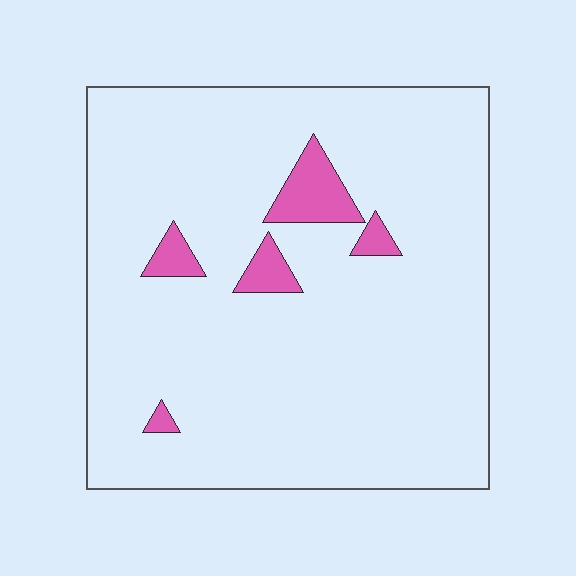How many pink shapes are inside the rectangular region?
5.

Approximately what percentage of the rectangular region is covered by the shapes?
Approximately 5%.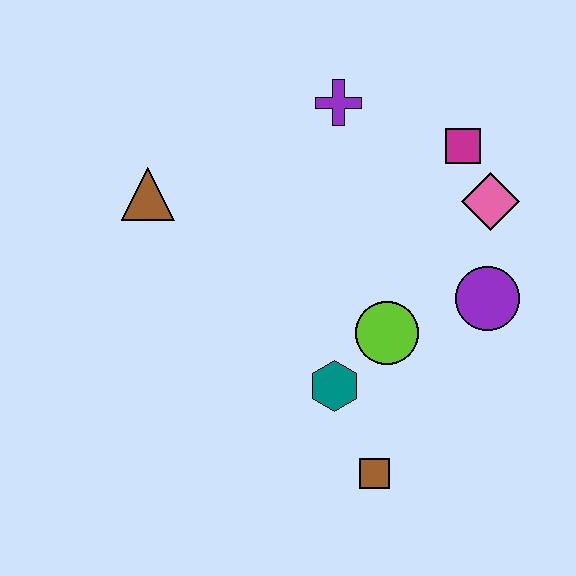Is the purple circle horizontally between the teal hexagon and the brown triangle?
No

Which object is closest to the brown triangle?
The purple cross is closest to the brown triangle.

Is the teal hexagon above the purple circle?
No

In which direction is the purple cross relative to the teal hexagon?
The purple cross is above the teal hexagon.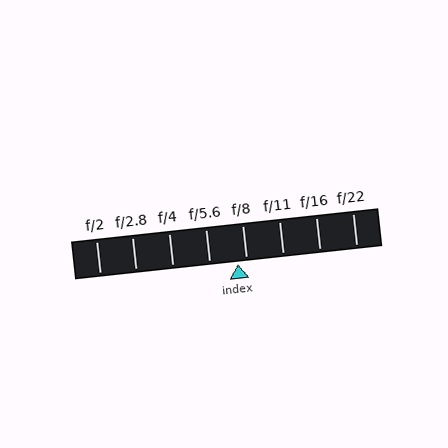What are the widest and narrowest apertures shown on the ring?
The widest aperture shown is f/2 and the narrowest is f/22.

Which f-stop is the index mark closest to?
The index mark is closest to f/8.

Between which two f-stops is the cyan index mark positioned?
The index mark is between f/5.6 and f/8.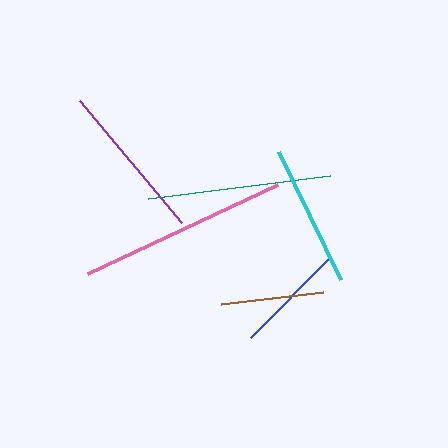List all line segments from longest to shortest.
From longest to shortest: pink, teal, purple, cyan, blue, brown.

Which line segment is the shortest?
The brown line is the shortest at approximately 103 pixels.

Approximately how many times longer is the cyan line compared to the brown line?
The cyan line is approximately 1.4 times the length of the brown line.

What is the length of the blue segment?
The blue segment is approximately 114 pixels long.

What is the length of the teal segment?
The teal segment is approximately 183 pixels long.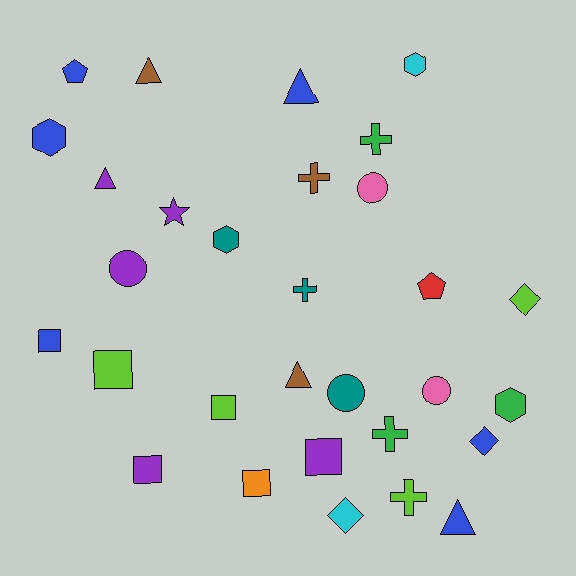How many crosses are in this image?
There are 5 crosses.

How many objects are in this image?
There are 30 objects.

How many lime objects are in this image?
There are 4 lime objects.